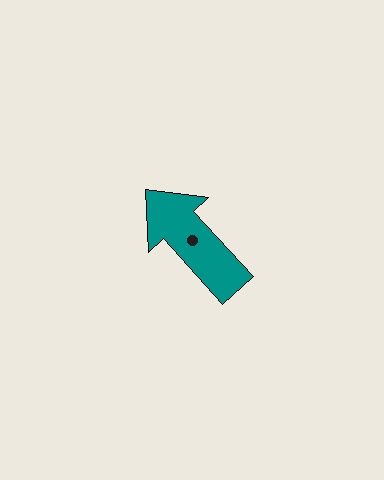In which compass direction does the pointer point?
Northwest.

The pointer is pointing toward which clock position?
Roughly 11 o'clock.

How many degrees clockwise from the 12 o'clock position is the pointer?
Approximately 318 degrees.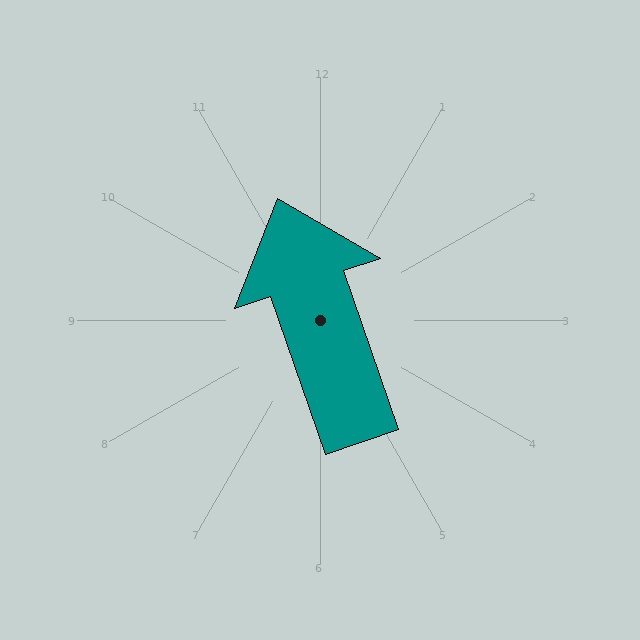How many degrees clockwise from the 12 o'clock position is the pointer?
Approximately 341 degrees.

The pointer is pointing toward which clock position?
Roughly 11 o'clock.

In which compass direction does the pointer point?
North.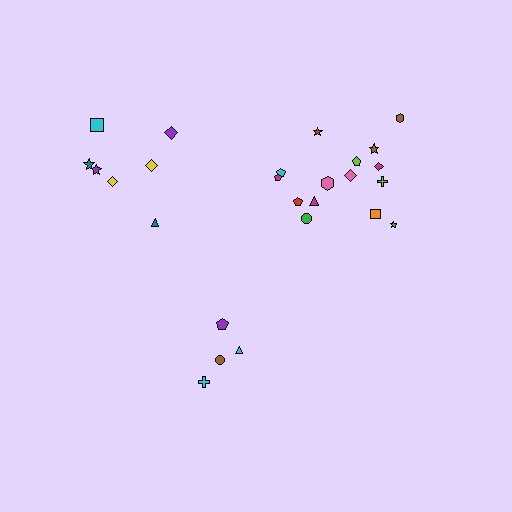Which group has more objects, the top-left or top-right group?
The top-right group.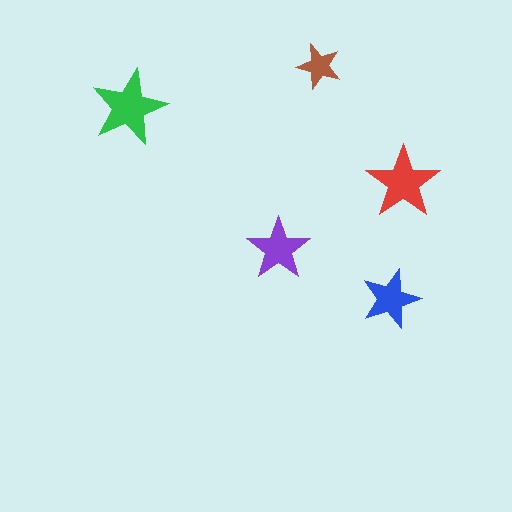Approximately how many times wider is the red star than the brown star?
About 1.5 times wider.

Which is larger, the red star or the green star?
The green one.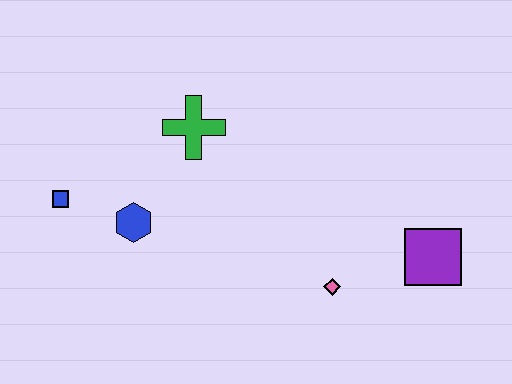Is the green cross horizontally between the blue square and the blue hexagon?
No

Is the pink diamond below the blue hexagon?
Yes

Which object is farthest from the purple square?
The blue square is farthest from the purple square.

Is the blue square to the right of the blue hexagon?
No